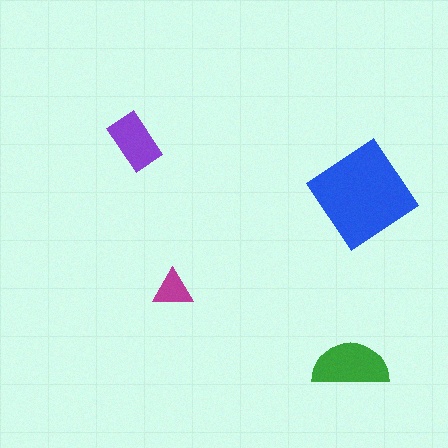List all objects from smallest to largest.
The magenta triangle, the purple rectangle, the green semicircle, the blue diamond.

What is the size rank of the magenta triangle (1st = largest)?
4th.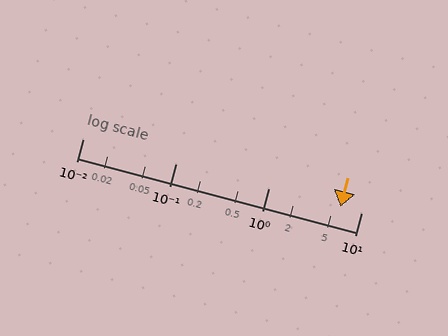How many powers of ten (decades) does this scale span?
The scale spans 3 decades, from 0.01 to 10.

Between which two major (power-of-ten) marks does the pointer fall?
The pointer is between 1 and 10.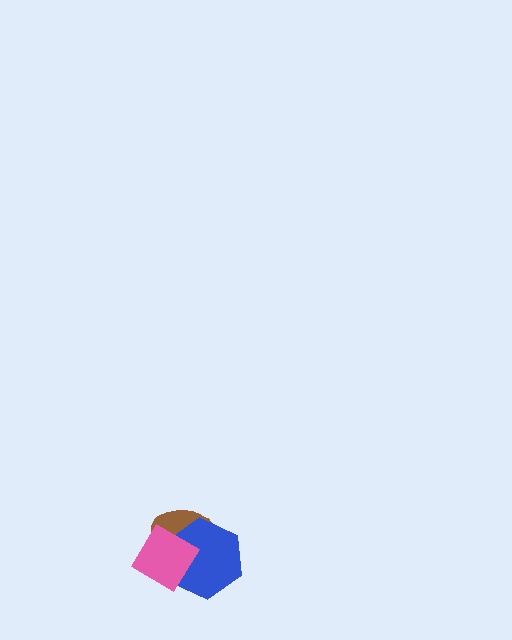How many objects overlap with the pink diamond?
2 objects overlap with the pink diamond.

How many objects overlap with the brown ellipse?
2 objects overlap with the brown ellipse.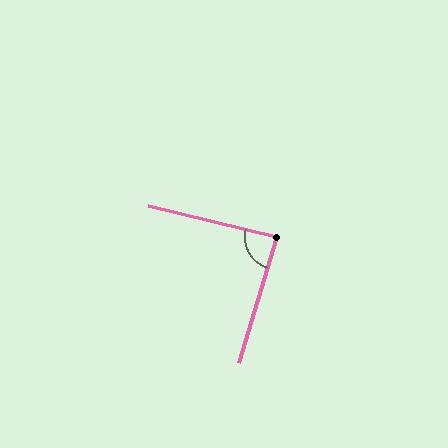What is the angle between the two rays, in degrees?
Approximately 87 degrees.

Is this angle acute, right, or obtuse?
It is approximately a right angle.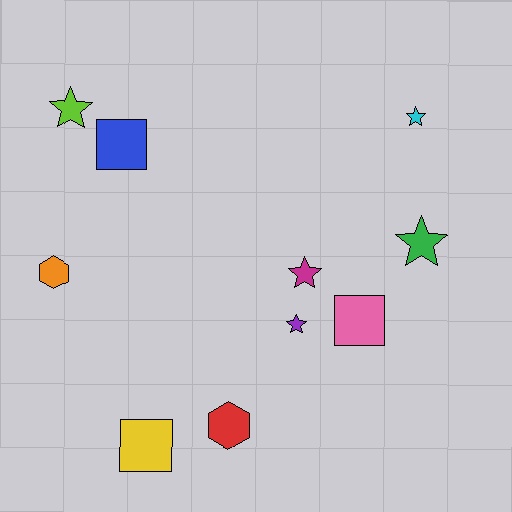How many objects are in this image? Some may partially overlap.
There are 10 objects.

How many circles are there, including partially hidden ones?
There are no circles.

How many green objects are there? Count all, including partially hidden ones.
There is 1 green object.